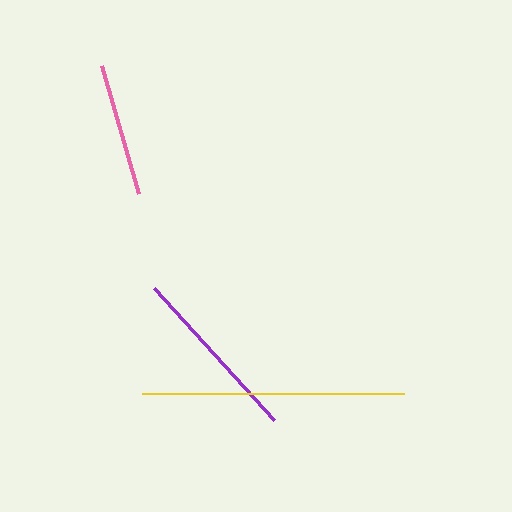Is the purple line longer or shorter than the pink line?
The purple line is longer than the pink line.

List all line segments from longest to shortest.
From longest to shortest: yellow, purple, pink.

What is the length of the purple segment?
The purple segment is approximately 178 pixels long.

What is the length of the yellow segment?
The yellow segment is approximately 262 pixels long.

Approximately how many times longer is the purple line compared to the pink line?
The purple line is approximately 1.3 times the length of the pink line.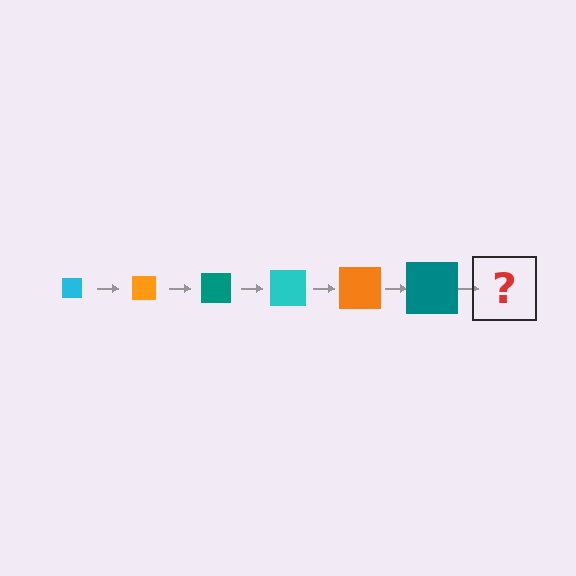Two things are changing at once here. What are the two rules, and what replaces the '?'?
The two rules are that the square grows larger each step and the color cycles through cyan, orange, and teal. The '?' should be a cyan square, larger than the previous one.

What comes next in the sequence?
The next element should be a cyan square, larger than the previous one.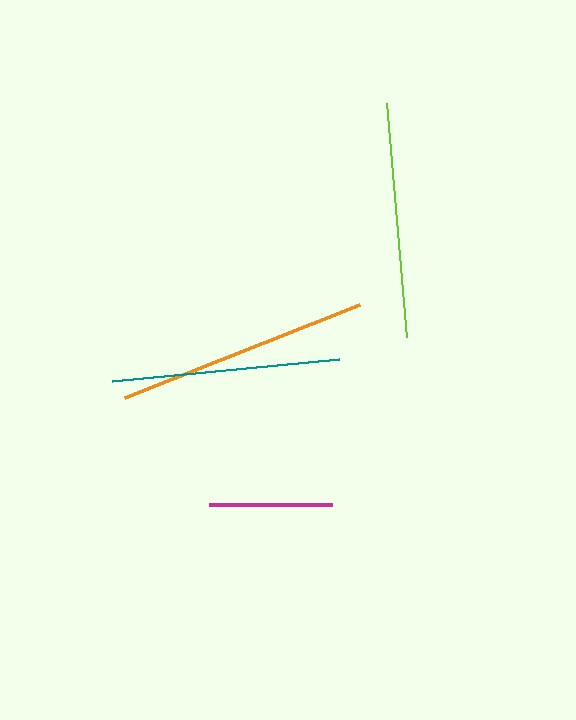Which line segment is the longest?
The orange line is the longest at approximately 253 pixels.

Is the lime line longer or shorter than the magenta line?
The lime line is longer than the magenta line.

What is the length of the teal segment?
The teal segment is approximately 228 pixels long.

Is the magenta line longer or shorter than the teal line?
The teal line is longer than the magenta line.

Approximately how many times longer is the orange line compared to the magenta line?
The orange line is approximately 2.1 times the length of the magenta line.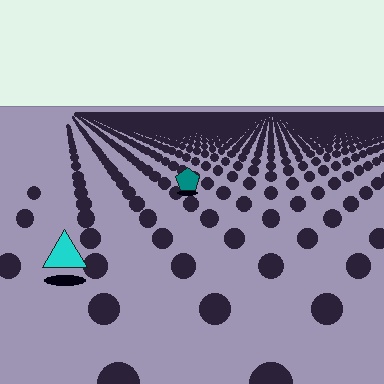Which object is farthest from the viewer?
The teal pentagon is farthest from the viewer. It appears smaller and the ground texture around it is denser.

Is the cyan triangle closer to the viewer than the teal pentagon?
Yes. The cyan triangle is closer — you can tell from the texture gradient: the ground texture is coarser near it.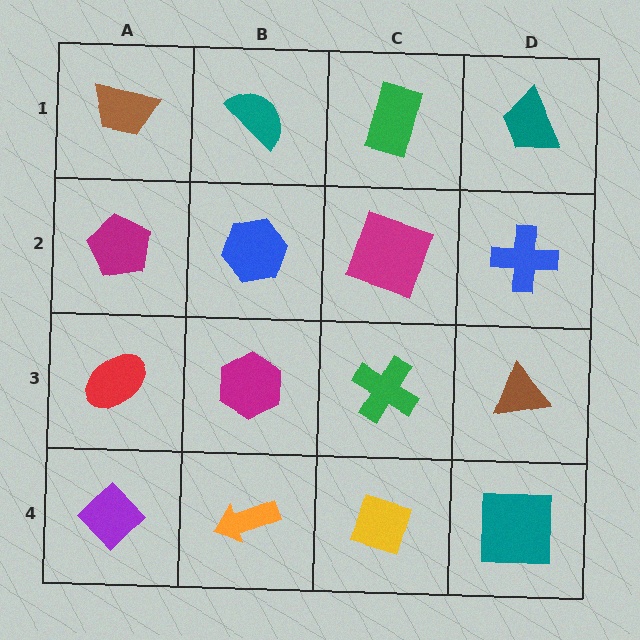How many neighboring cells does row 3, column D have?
3.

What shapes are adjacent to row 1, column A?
A magenta pentagon (row 2, column A), a teal semicircle (row 1, column B).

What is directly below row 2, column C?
A green cross.